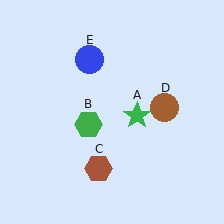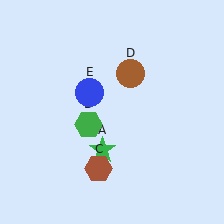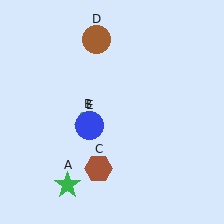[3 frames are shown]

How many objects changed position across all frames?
3 objects changed position: green star (object A), brown circle (object D), blue circle (object E).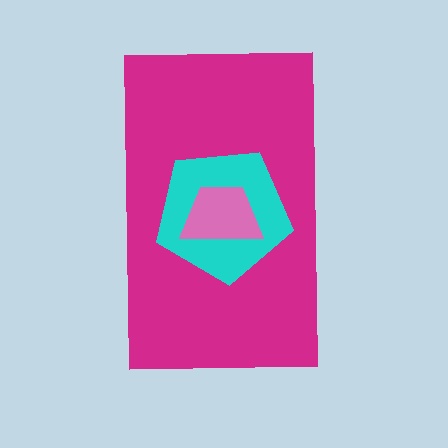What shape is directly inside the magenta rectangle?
The cyan pentagon.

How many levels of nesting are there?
3.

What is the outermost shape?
The magenta rectangle.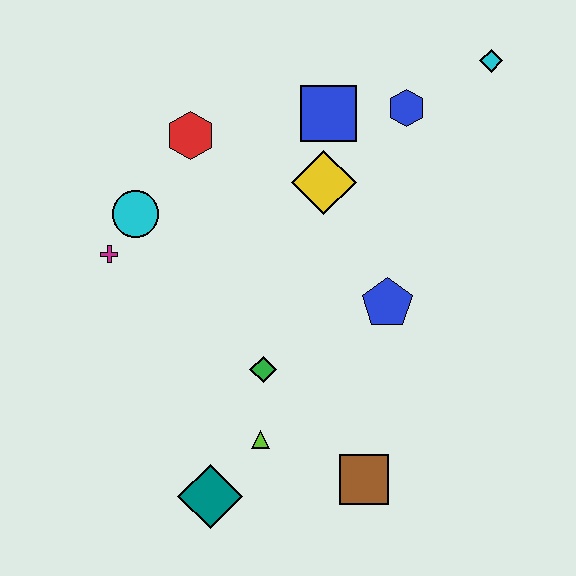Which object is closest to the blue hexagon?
The blue square is closest to the blue hexagon.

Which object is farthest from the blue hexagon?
The teal diamond is farthest from the blue hexagon.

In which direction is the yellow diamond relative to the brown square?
The yellow diamond is above the brown square.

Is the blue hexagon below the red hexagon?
No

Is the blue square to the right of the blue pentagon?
No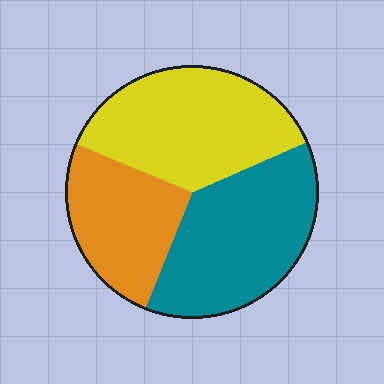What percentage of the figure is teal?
Teal covers roughly 35% of the figure.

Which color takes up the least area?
Orange, at roughly 25%.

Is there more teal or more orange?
Teal.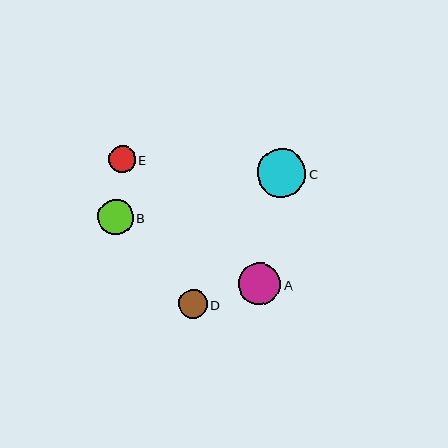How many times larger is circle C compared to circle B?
Circle C is approximately 1.4 times the size of circle B.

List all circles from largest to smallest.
From largest to smallest: C, A, B, D, E.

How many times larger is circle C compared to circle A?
Circle C is approximately 1.2 times the size of circle A.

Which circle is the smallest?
Circle E is the smallest with a size of approximately 27 pixels.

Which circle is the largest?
Circle C is the largest with a size of approximately 48 pixels.